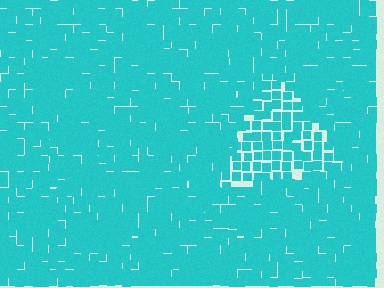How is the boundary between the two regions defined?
The boundary is defined by a change in element density (approximately 1.5x ratio). All elements are the same color, size, and shape.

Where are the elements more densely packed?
The elements are more densely packed outside the triangle boundary.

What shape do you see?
I see a triangle.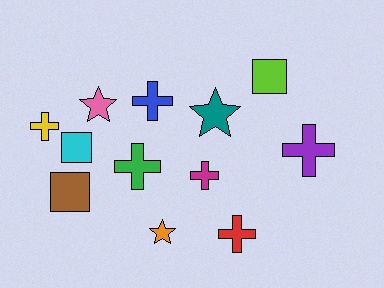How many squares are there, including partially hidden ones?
There are 3 squares.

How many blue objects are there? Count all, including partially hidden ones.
There is 1 blue object.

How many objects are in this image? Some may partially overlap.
There are 12 objects.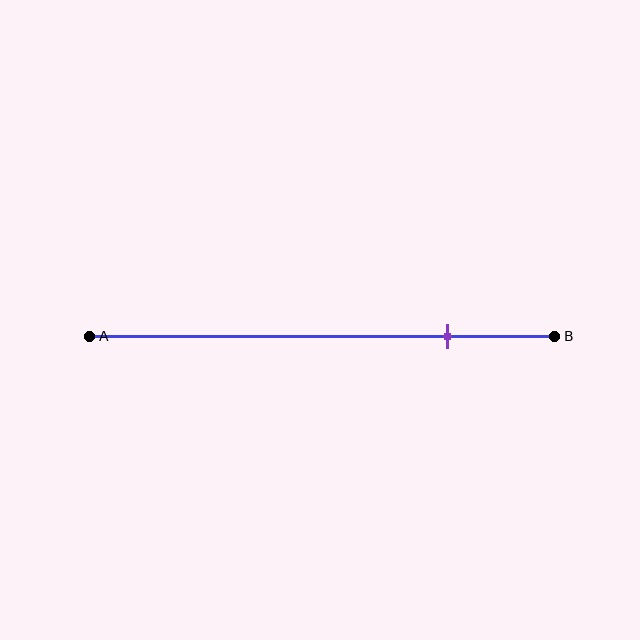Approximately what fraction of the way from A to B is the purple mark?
The purple mark is approximately 75% of the way from A to B.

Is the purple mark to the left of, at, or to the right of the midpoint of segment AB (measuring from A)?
The purple mark is to the right of the midpoint of segment AB.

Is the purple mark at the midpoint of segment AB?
No, the mark is at about 75% from A, not at the 50% midpoint.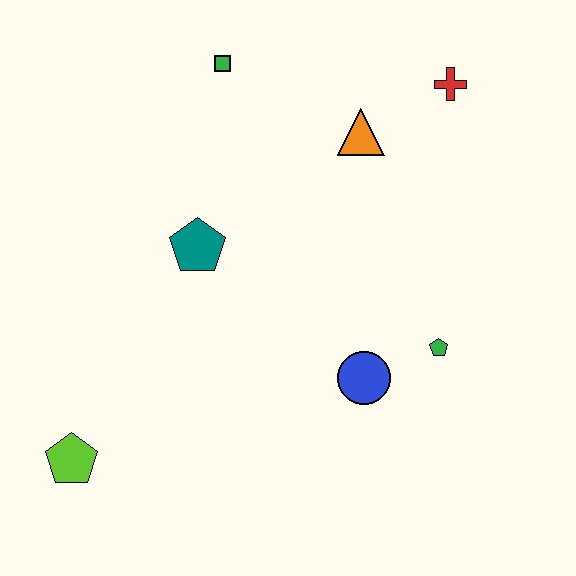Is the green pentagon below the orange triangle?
Yes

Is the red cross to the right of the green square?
Yes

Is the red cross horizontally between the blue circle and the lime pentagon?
No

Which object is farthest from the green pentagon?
The lime pentagon is farthest from the green pentagon.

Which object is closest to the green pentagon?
The blue circle is closest to the green pentagon.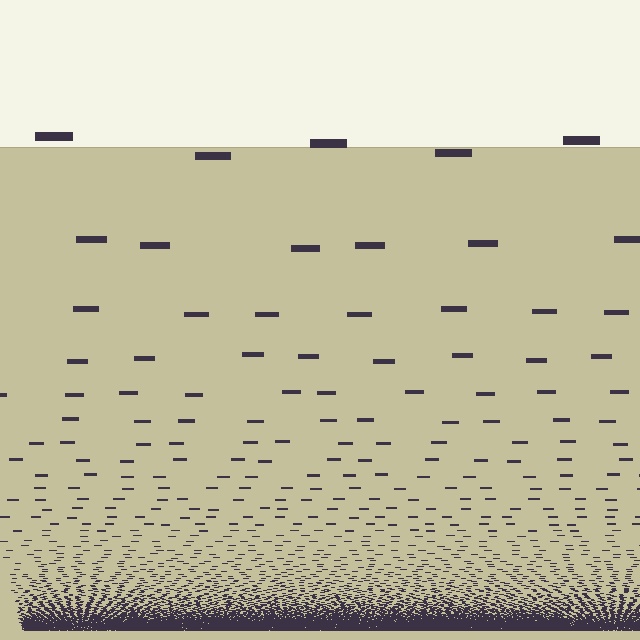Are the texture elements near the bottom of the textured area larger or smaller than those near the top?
Smaller. The gradient is inverted — elements near the bottom are smaller and denser.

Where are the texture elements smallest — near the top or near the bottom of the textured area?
Near the bottom.